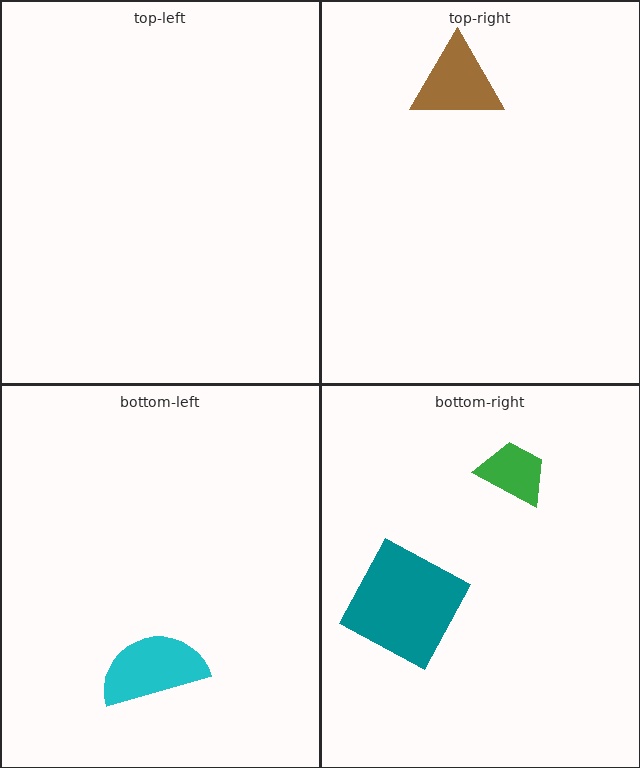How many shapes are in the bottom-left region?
1.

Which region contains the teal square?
The bottom-right region.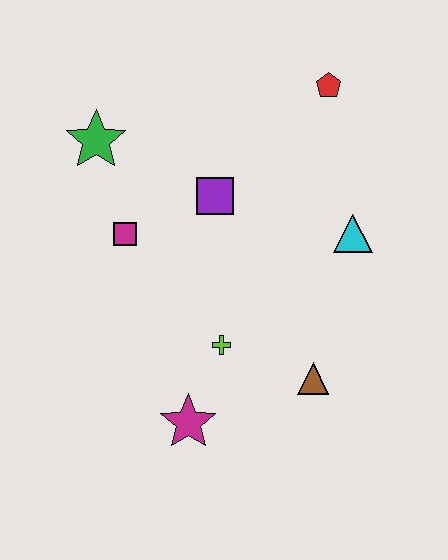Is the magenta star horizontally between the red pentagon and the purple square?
No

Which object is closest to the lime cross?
The magenta star is closest to the lime cross.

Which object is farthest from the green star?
The brown triangle is farthest from the green star.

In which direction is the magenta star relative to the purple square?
The magenta star is below the purple square.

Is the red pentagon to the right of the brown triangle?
Yes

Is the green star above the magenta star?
Yes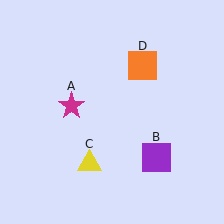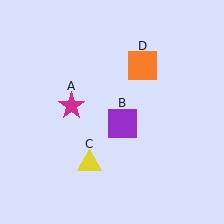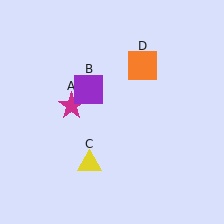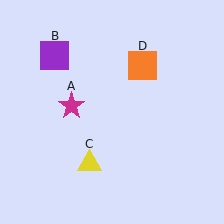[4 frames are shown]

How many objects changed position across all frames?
1 object changed position: purple square (object B).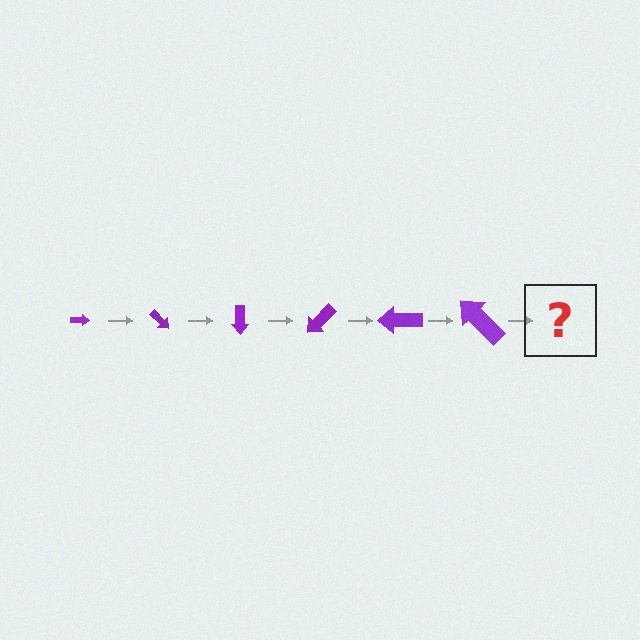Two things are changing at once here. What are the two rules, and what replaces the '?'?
The two rules are that the arrow grows larger each step and it rotates 45 degrees each step. The '?' should be an arrow, larger than the previous one and rotated 270 degrees from the start.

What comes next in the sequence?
The next element should be an arrow, larger than the previous one and rotated 270 degrees from the start.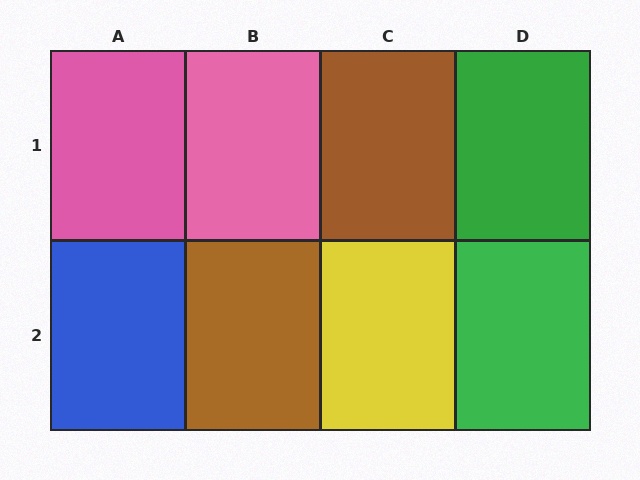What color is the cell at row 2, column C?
Yellow.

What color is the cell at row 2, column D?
Green.